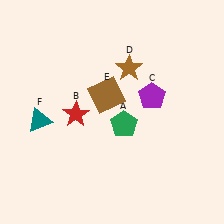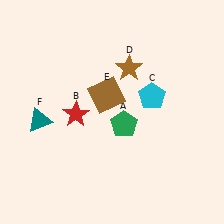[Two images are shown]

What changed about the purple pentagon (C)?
In Image 1, C is purple. In Image 2, it changed to cyan.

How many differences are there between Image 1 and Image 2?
There is 1 difference between the two images.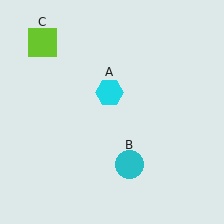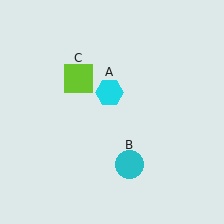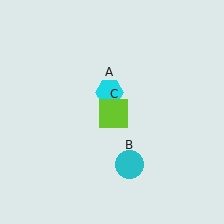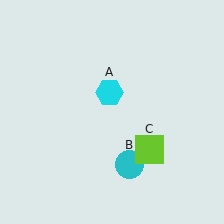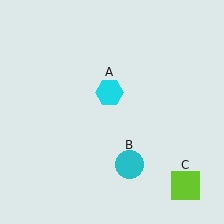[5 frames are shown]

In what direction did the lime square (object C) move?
The lime square (object C) moved down and to the right.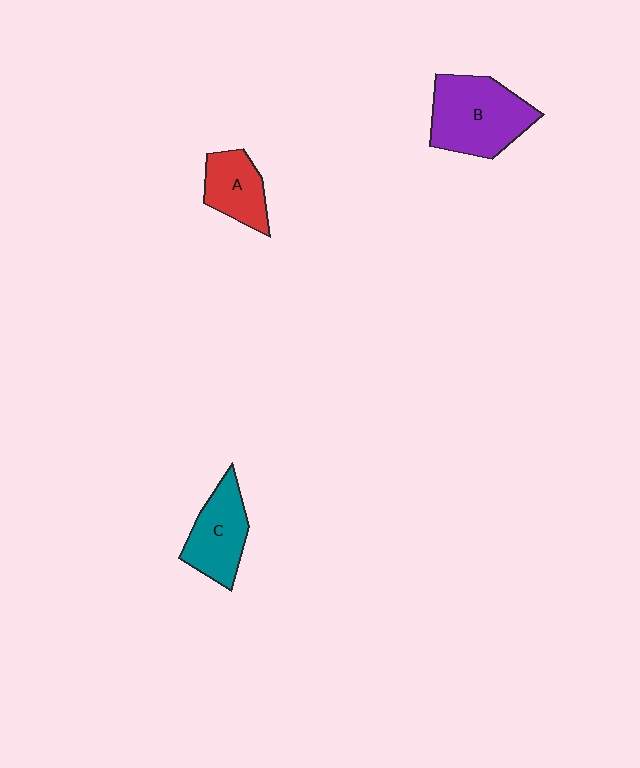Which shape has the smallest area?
Shape A (red).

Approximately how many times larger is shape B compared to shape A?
Approximately 1.8 times.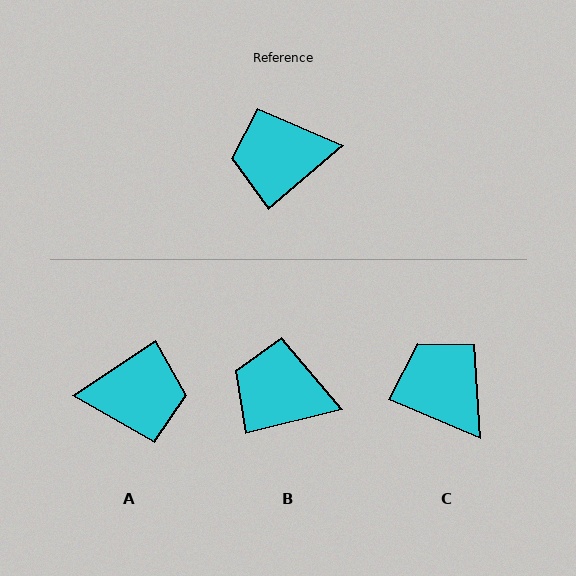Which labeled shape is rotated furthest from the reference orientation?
A, about 173 degrees away.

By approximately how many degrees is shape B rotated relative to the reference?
Approximately 27 degrees clockwise.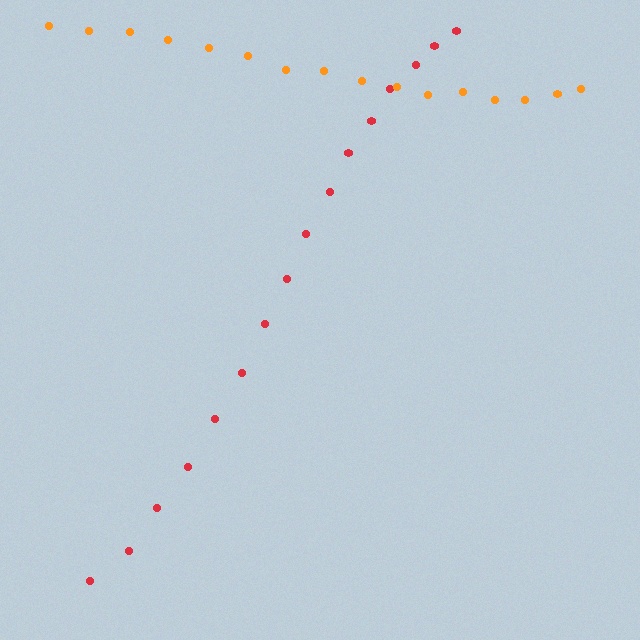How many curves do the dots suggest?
There are 2 distinct paths.